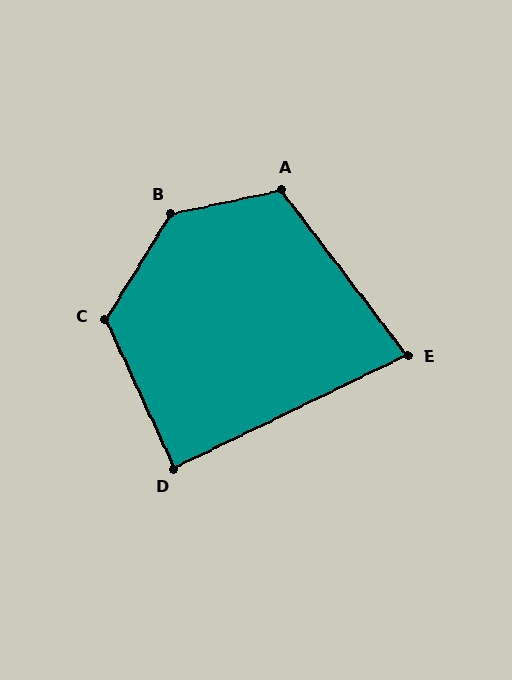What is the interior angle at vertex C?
Approximately 123 degrees (obtuse).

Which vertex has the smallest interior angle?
E, at approximately 78 degrees.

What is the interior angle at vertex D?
Approximately 89 degrees (approximately right).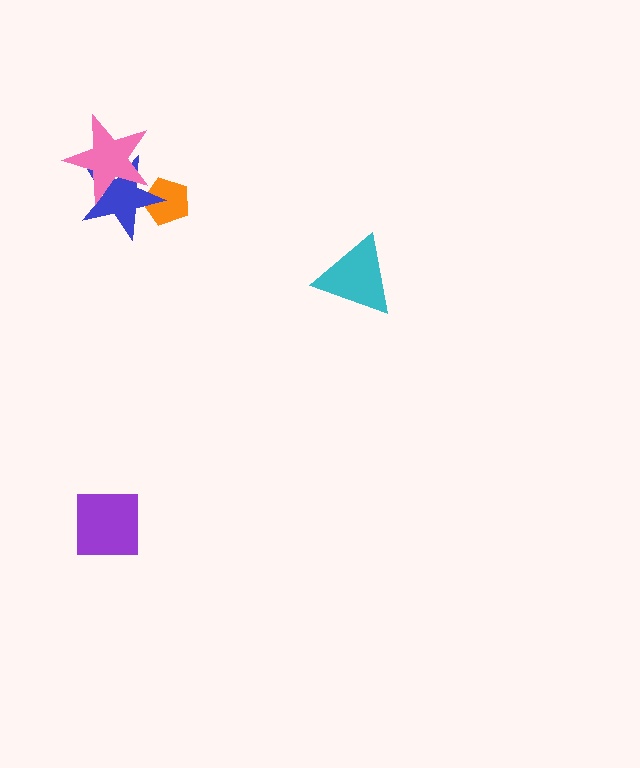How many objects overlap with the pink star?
1 object overlaps with the pink star.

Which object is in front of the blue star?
The pink star is in front of the blue star.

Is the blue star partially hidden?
Yes, it is partially covered by another shape.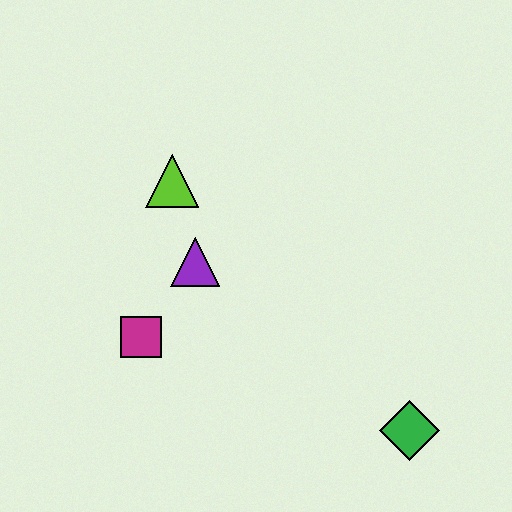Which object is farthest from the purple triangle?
The green diamond is farthest from the purple triangle.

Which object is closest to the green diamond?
The purple triangle is closest to the green diamond.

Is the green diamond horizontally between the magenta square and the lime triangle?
No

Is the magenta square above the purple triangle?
No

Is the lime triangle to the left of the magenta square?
No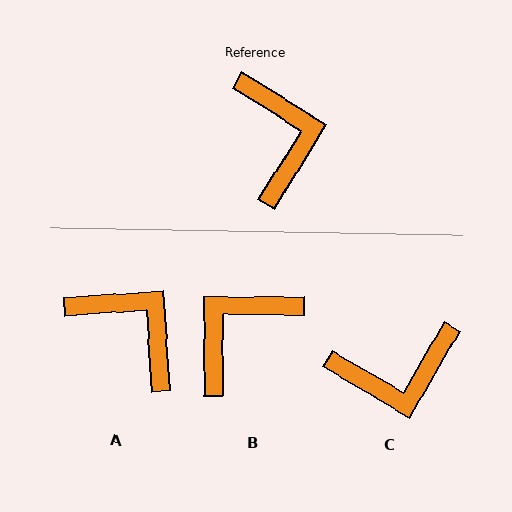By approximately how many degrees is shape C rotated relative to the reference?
Approximately 88 degrees clockwise.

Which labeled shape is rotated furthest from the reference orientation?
B, about 122 degrees away.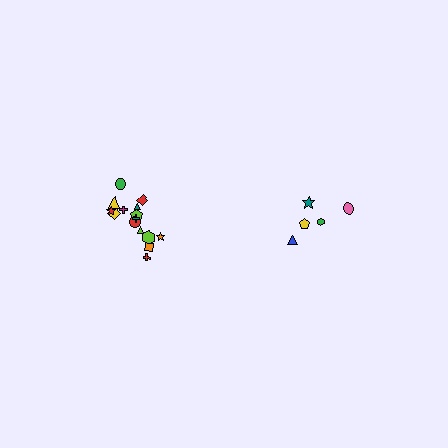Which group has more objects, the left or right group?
The left group.